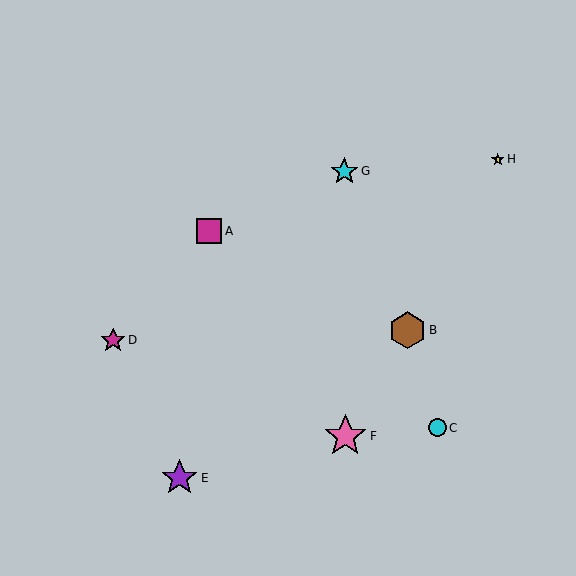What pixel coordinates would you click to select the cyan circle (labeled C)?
Click at (437, 428) to select the cyan circle C.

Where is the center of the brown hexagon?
The center of the brown hexagon is at (408, 330).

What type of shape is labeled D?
Shape D is a magenta star.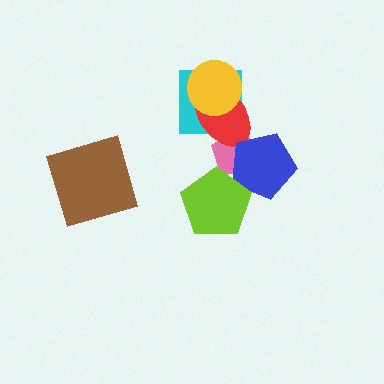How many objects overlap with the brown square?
0 objects overlap with the brown square.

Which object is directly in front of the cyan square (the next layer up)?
The red ellipse is directly in front of the cyan square.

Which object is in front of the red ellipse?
The yellow circle is in front of the red ellipse.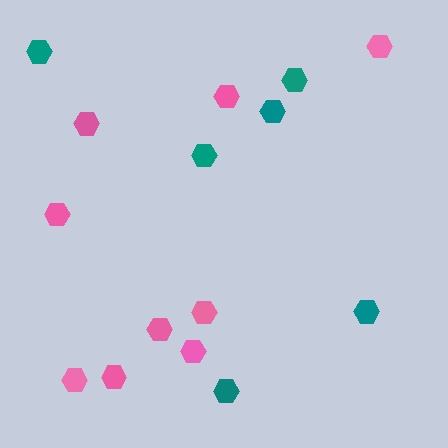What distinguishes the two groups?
There are 2 groups: one group of pink hexagons (9) and one group of teal hexagons (6).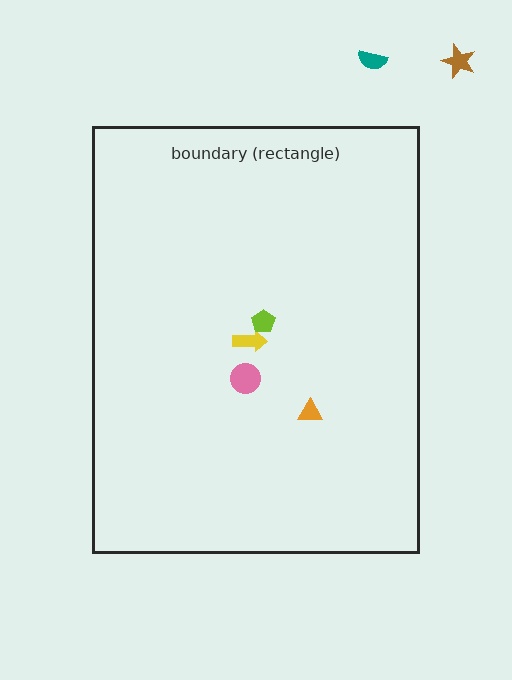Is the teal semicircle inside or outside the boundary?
Outside.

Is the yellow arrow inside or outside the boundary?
Inside.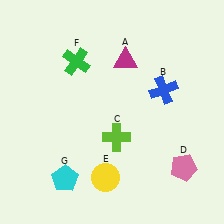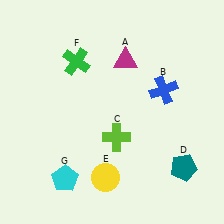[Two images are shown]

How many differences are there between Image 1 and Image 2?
There is 1 difference between the two images.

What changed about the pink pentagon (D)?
In Image 1, D is pink. In Image 2, it changed to teal.